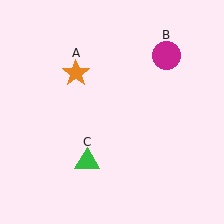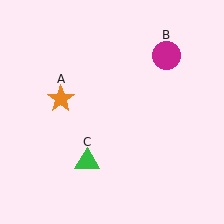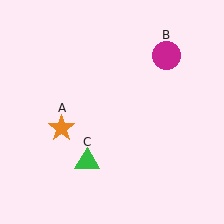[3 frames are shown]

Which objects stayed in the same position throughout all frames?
Magenta circle (object B) and green triangle (object C) remained stationary.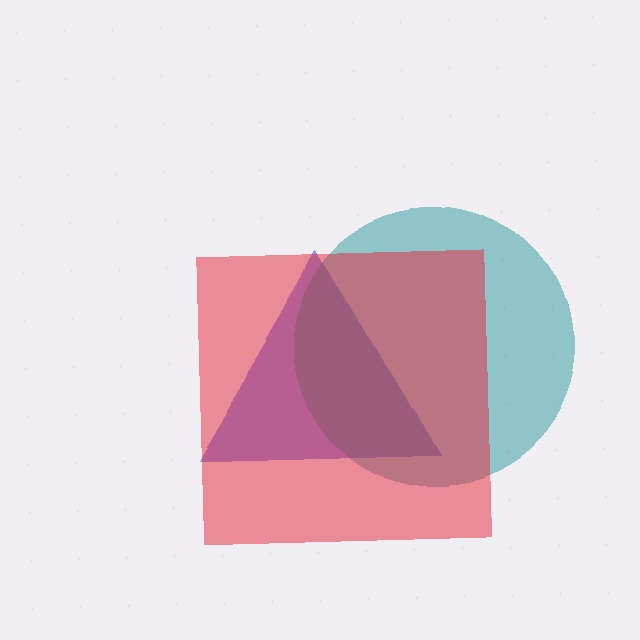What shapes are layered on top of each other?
The layered shapes are: a blue triangle, a teal circle, a red square.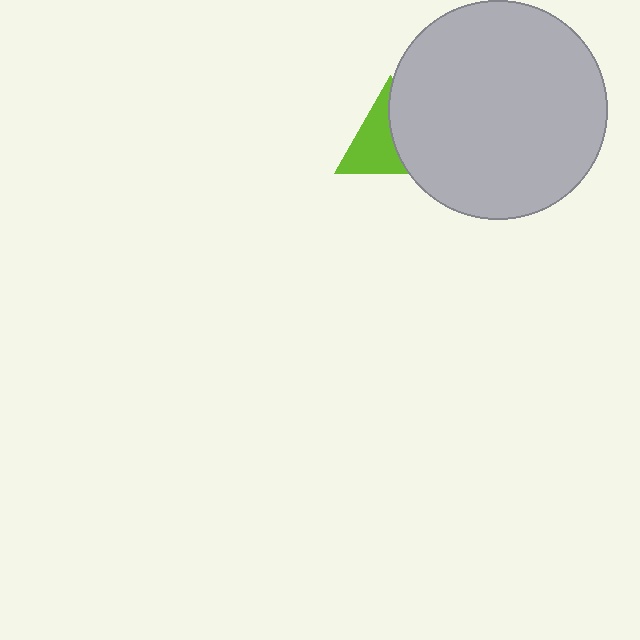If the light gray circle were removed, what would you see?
You would see the complete lime triangle.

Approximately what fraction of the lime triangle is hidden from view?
Roughly 47% of the lime triangle is hidden behind the light gray circle.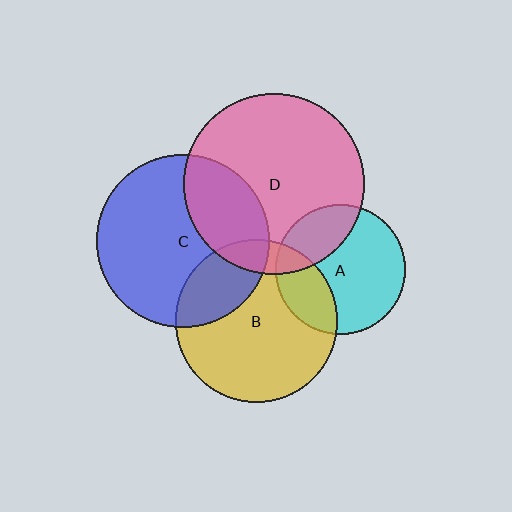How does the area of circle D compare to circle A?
Approximately 1.9 times.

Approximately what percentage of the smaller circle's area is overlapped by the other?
Approximately 25%.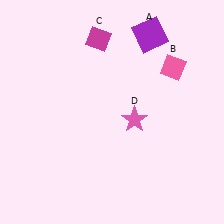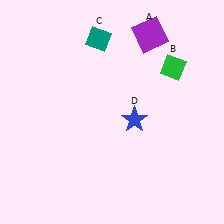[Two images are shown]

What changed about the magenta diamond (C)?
In Image 1, C is magenta. In Image 2, it changed to teal.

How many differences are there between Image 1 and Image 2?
There are 3 differences between the two images.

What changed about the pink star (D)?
In Image 1, D is pink. In Image 2, it changed to blue.